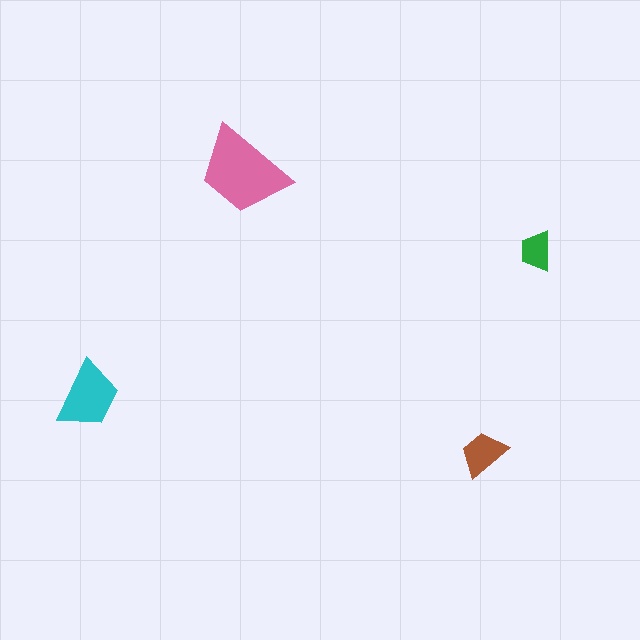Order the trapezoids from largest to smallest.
the pink one, the cyan one, the brown one, the green one.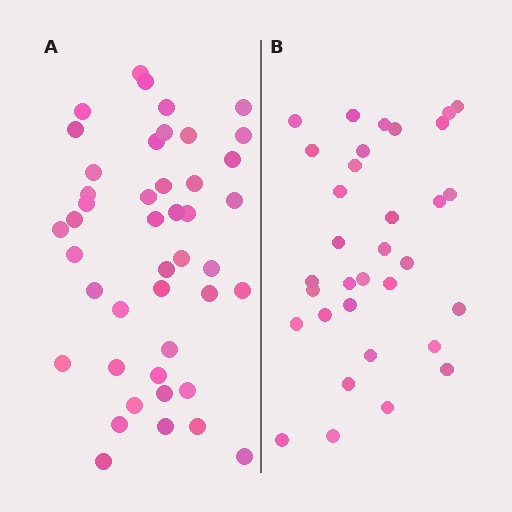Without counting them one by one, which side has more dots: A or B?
Region A (the left region) has more dots.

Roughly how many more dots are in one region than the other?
Region A has roughly 12 or so more dots than region B.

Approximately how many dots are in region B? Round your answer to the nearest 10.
About 30 dots. (The exact count is 33, which rounds to 30.)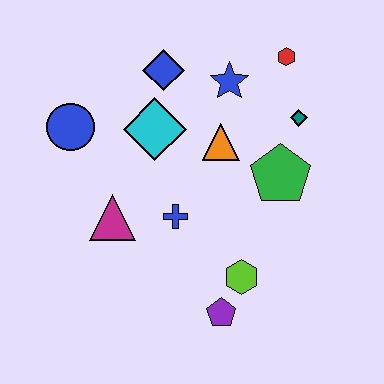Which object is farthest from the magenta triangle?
The red hexagon is farthest from the magenta triangle.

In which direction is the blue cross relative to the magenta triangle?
The blue cross is to the right of the magenta triangle.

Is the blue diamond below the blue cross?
No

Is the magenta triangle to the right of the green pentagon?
No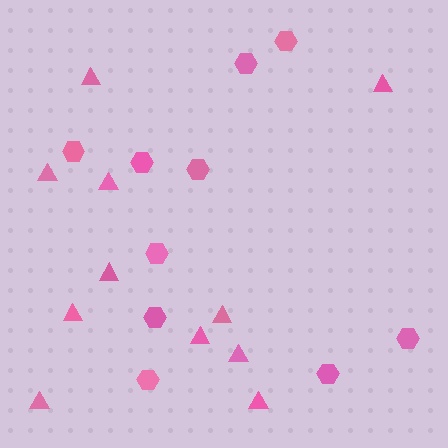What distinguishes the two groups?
There are 2 groups: one group of hexagons (10) and one group of triangles (11).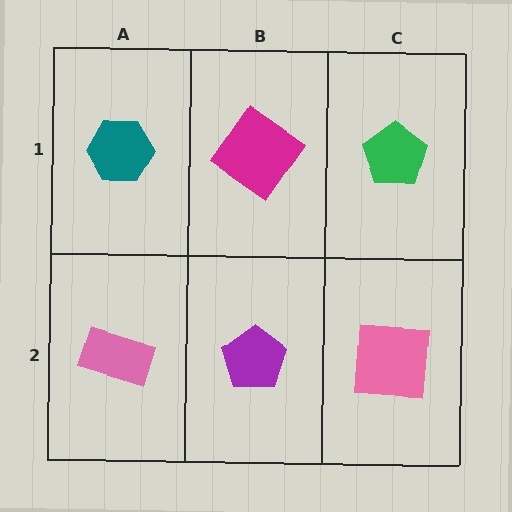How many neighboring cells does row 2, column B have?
3.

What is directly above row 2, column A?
A teal hexagon.